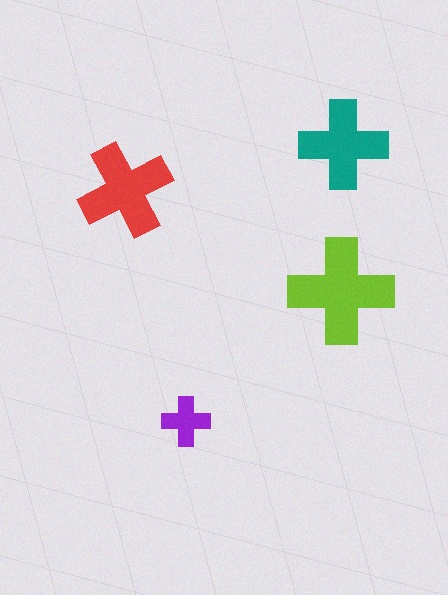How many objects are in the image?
There are 4 objects in the image.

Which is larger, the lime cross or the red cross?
The lime one.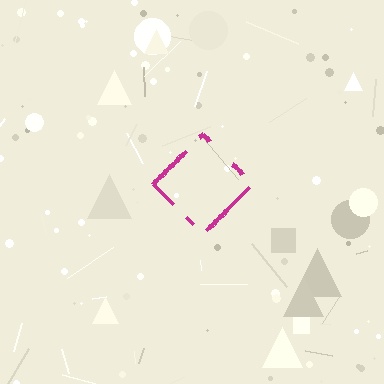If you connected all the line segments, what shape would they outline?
They would outline a diamond.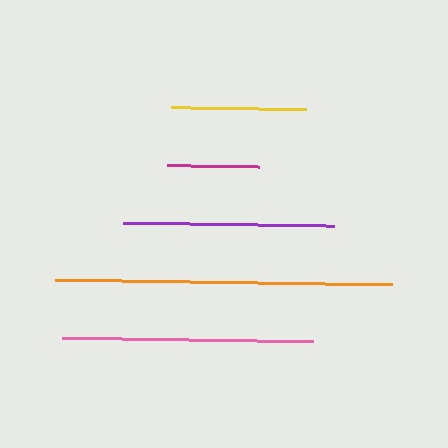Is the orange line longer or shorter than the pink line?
The orange line is longer than the pink line.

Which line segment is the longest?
The orange line is the longest at approximately 337 pixels.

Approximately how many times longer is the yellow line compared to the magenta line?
The yellow line is approximately 1.5 times the length of the magenta line.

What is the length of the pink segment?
The pink segment is approximately 251 pixels long.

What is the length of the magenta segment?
The magenta segment is approximately 92 pixels long.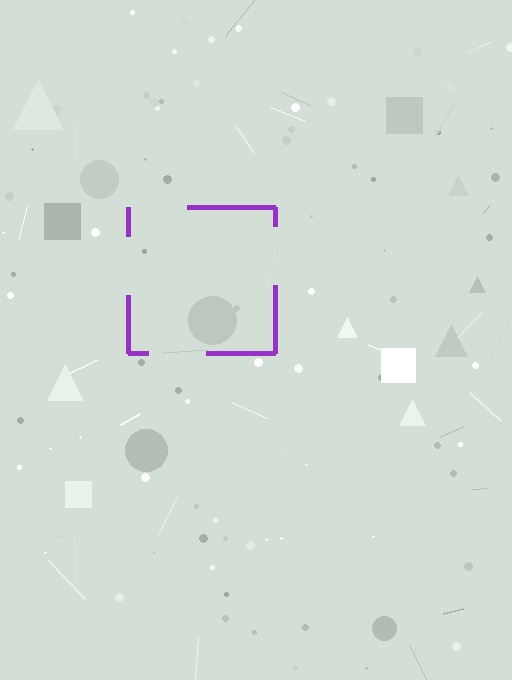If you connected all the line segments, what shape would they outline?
They would outline a square.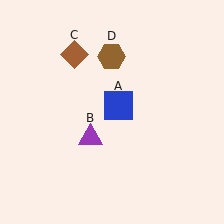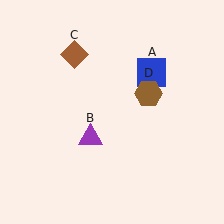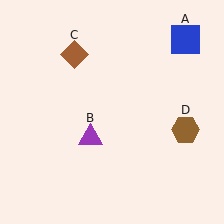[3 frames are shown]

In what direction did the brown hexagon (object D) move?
The brown hexagon (object D) moved down and to the right.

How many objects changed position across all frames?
2 objects changed position: blue square (object A), brown hexagon (object D).